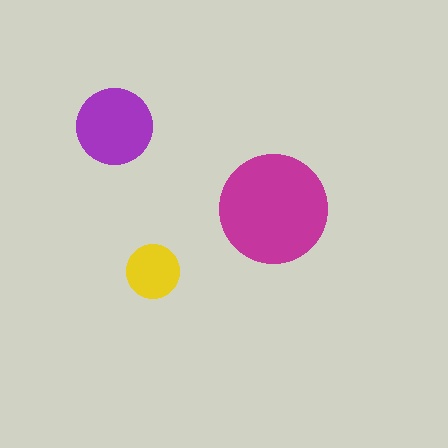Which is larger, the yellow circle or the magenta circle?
The magenta one.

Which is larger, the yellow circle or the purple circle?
The purple one.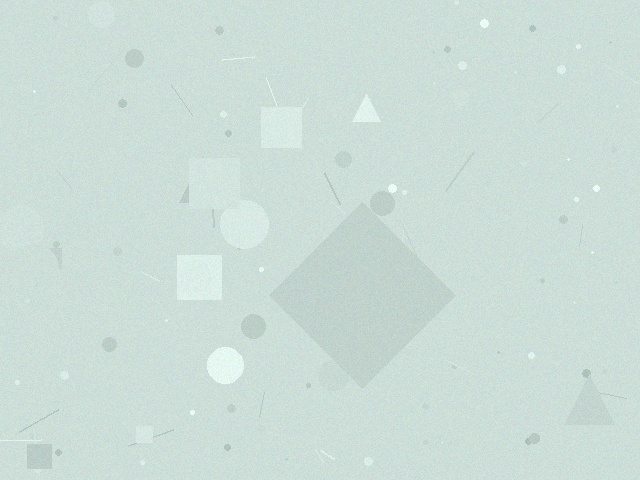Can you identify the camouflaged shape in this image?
The camouflaged shape is a diamond.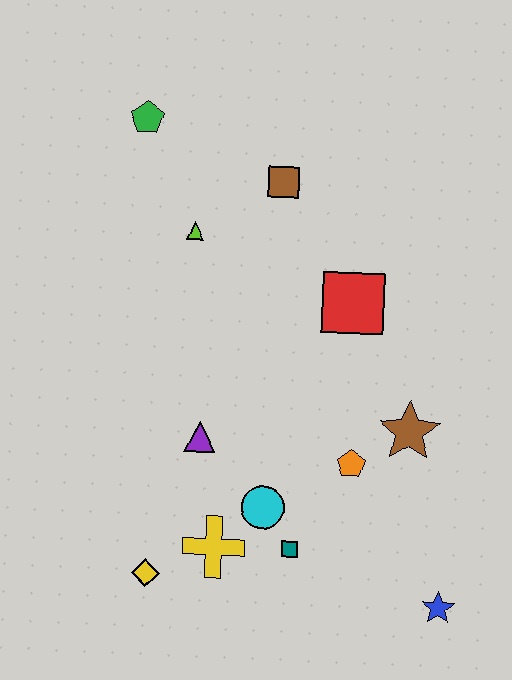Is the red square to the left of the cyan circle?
No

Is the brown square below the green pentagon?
Yes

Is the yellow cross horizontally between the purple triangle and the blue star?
Yes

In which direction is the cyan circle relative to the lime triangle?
The cyan circle is below the lime triangle.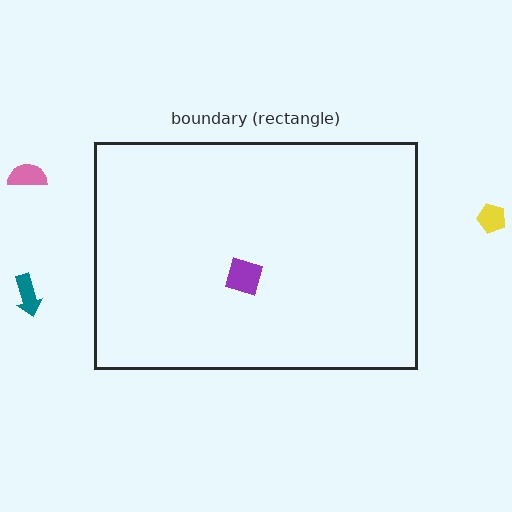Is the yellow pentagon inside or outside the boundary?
Outside.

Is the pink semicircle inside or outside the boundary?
Outside.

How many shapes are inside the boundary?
1 inside, 3 outside.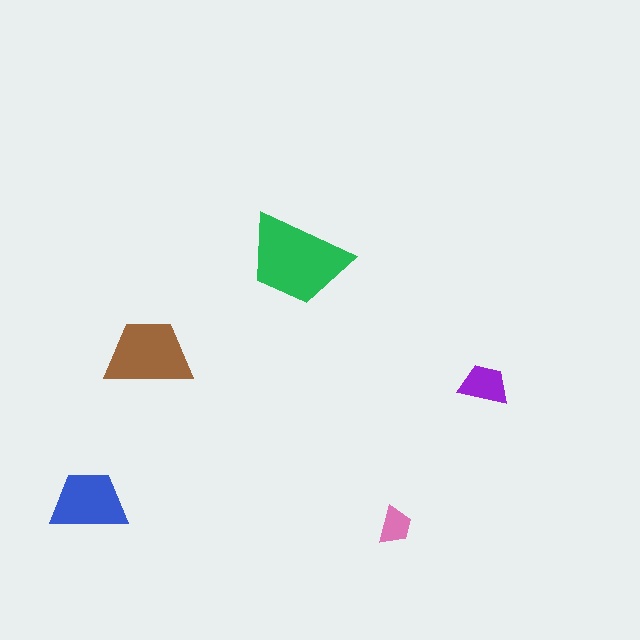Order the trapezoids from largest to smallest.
the green one, the brown one, the blue one, the purple one, the pink one.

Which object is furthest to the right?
The purple trapezoid is rightmost.